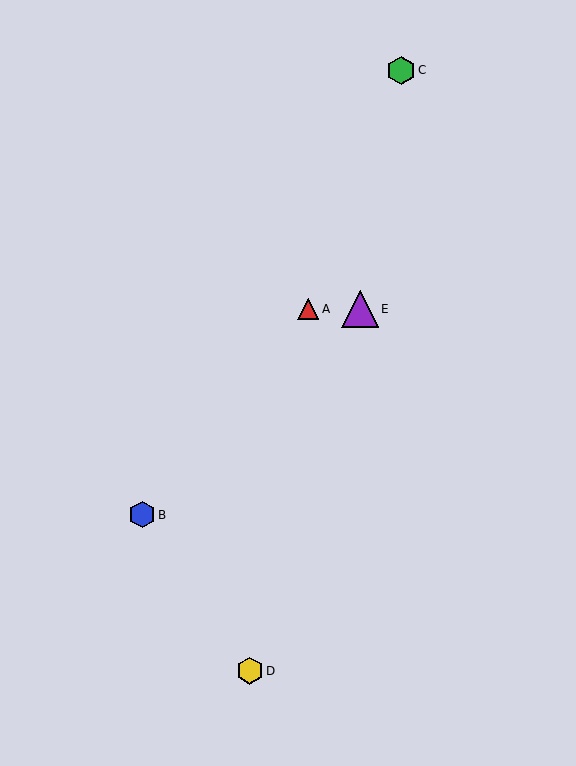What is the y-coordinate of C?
Object C is at y≈70.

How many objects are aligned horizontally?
2 objects (A, E) are aligned horizontally.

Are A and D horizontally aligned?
No, A is at y≈309 and D is at y≈671.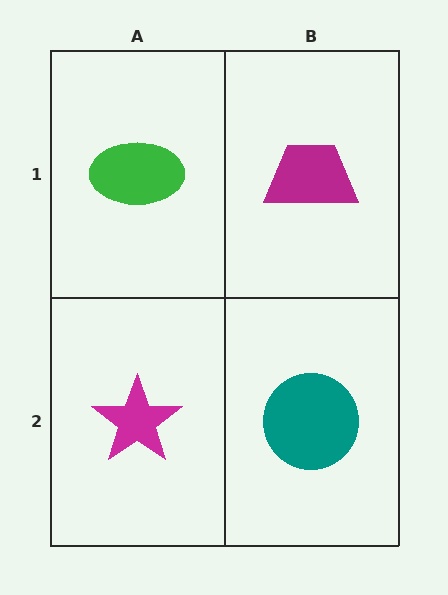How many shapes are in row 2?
2 shapes.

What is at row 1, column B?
A magenta trapezoid.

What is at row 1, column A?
A green ellipse.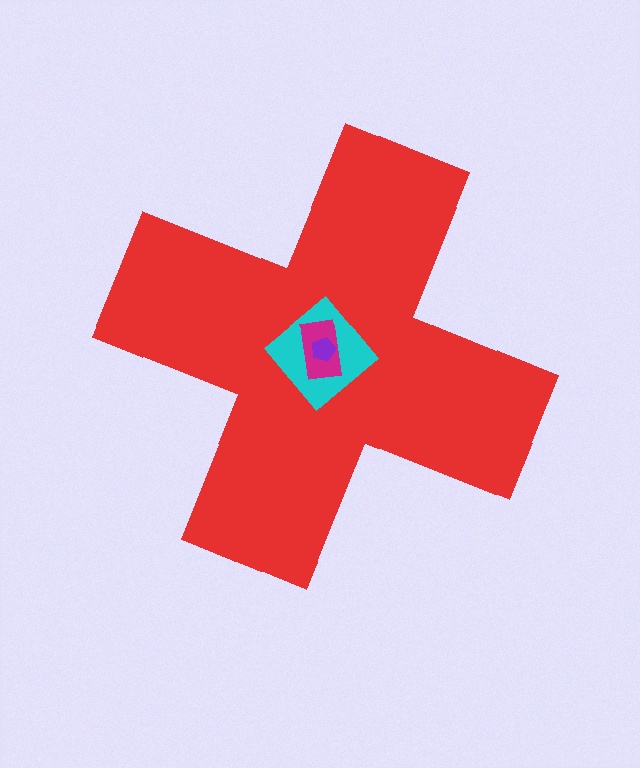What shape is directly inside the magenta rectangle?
The purple pentagon.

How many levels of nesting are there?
4.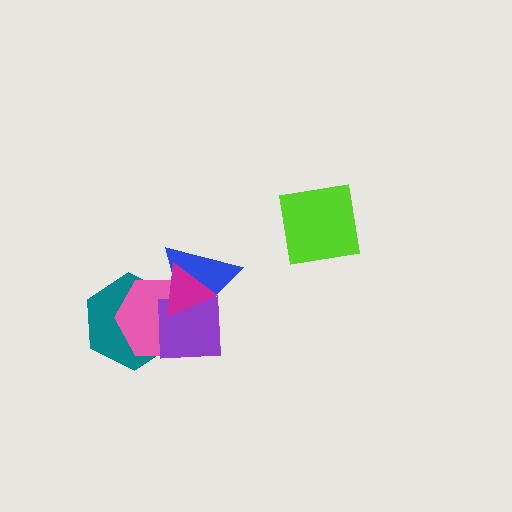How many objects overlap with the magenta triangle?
4 objects overlap with the magenta triangle.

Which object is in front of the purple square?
The magenta triangle is in front of the purple square.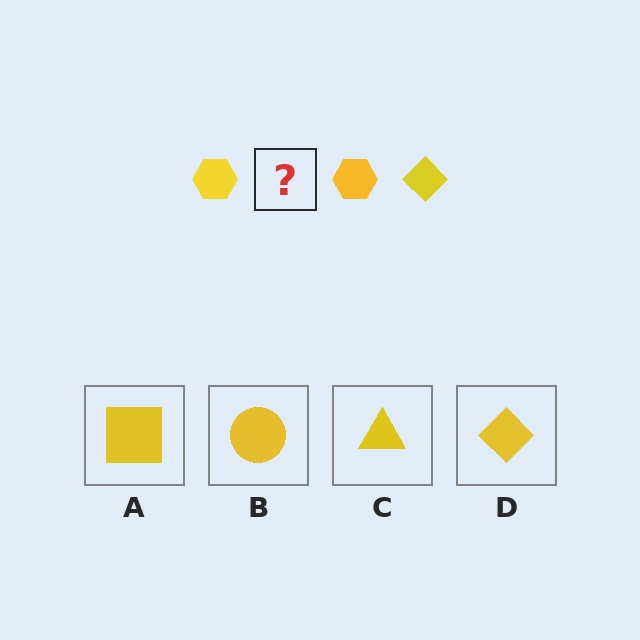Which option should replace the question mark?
Option D.